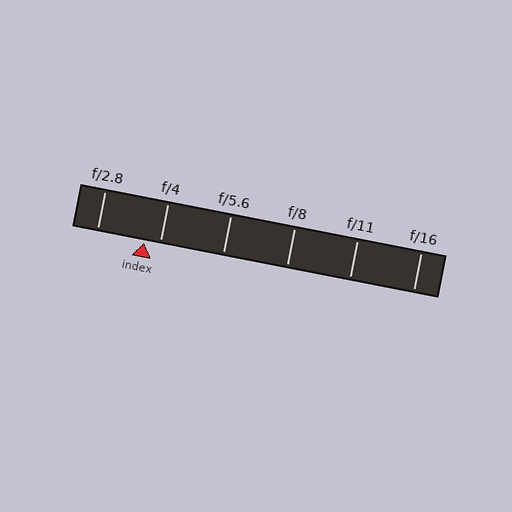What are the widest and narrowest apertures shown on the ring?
The widest aperture shown is f/2.8 and the narrowest is f/16.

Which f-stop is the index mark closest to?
The index mark is closest to f/4.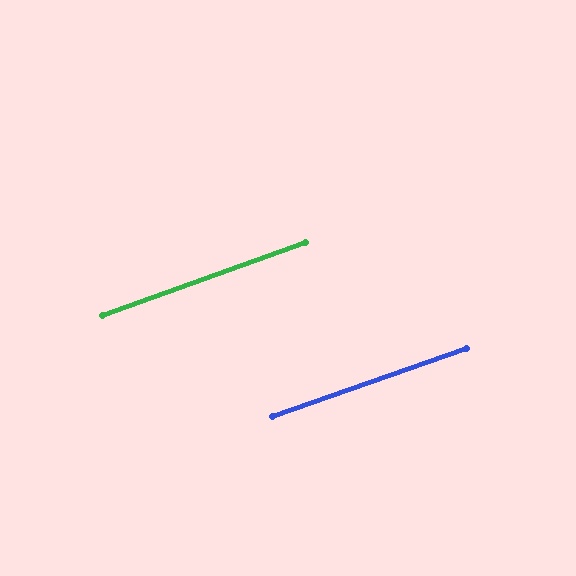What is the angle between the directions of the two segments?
Approximately 1 degree.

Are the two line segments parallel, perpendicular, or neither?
Parallel — their directions differ by only 0.7°.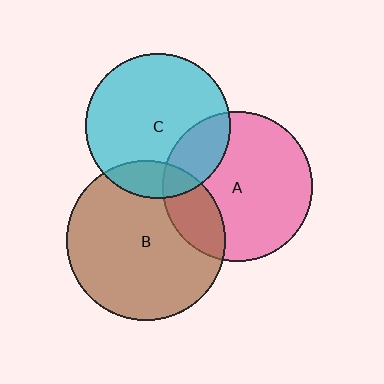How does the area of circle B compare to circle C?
Approximately 1.2 times.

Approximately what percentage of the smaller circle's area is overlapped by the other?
Approximately 20%.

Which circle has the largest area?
Circle B (brown).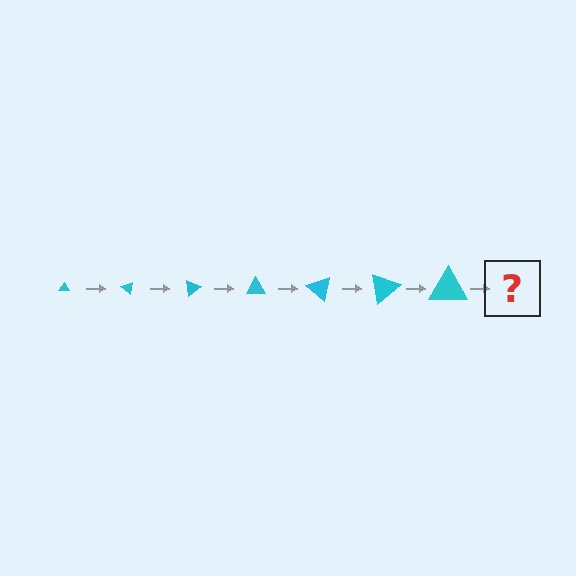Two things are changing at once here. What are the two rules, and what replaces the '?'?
The two rules are that the triangle grows larger each step and it rotates 40 degrees each step. The '?' should be a triangle, larger than the previous one and rotated 280 degrees from the start.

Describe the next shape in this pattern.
It should be a triangle, larger than the previous one and rotated 280 degrees from the start.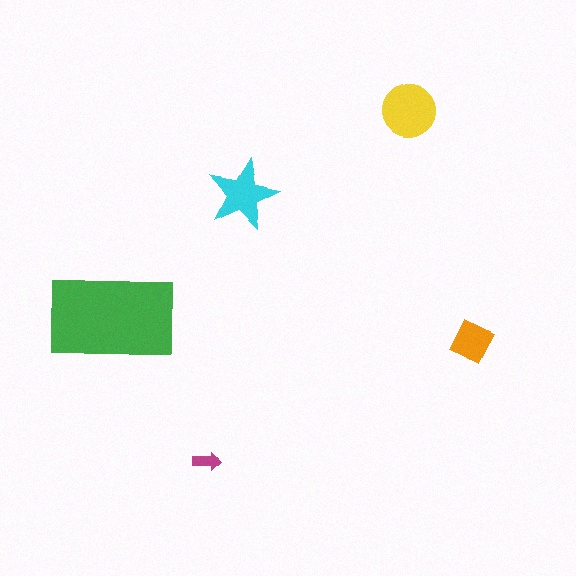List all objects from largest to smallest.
The green rectangle, the yellow circle, the cyan star, the orange diamond, the magenta arrow.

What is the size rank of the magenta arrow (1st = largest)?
5th.